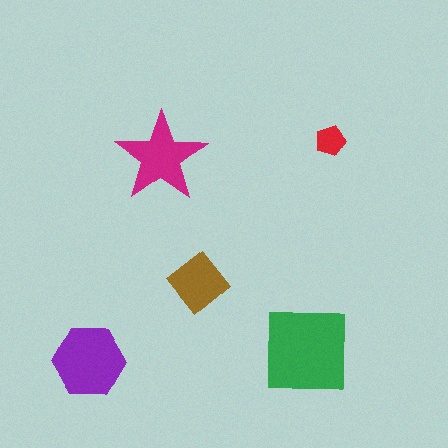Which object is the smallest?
The red pentagon.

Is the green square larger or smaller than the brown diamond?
Larger.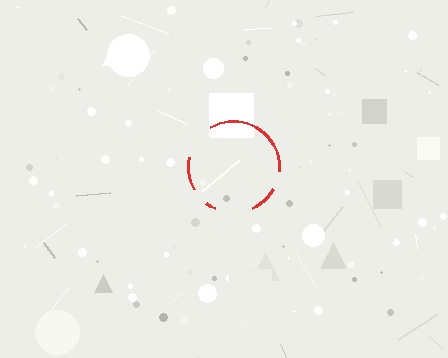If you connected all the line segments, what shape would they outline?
They would outline a circle.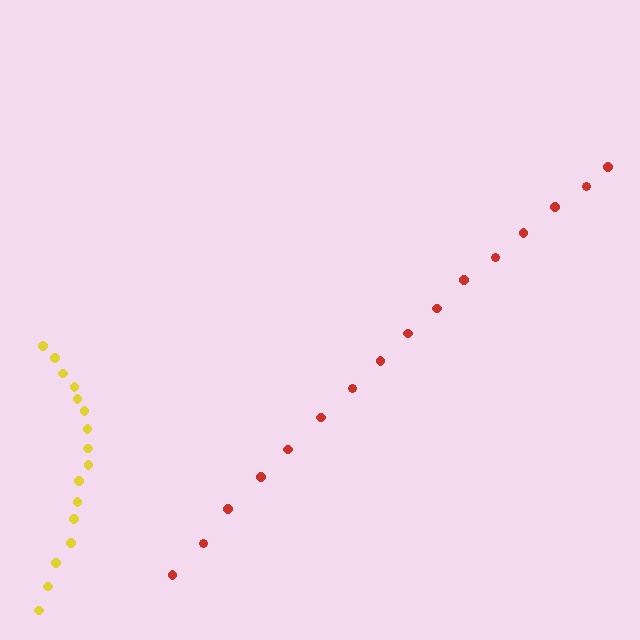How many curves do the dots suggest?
There are 2 distinct paths.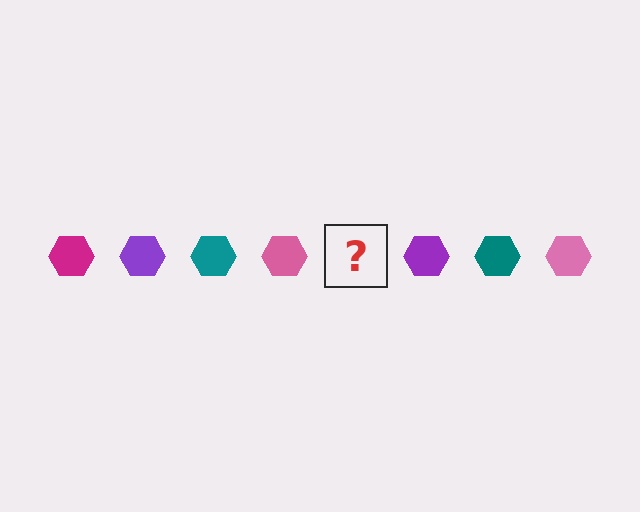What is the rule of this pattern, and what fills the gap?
The rule is that the pattern cycles through magenta, purple, teal, pink hexagons. The gap should be filled with a magenta hexagon.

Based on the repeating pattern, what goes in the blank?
The blank should be a magenta hexagon.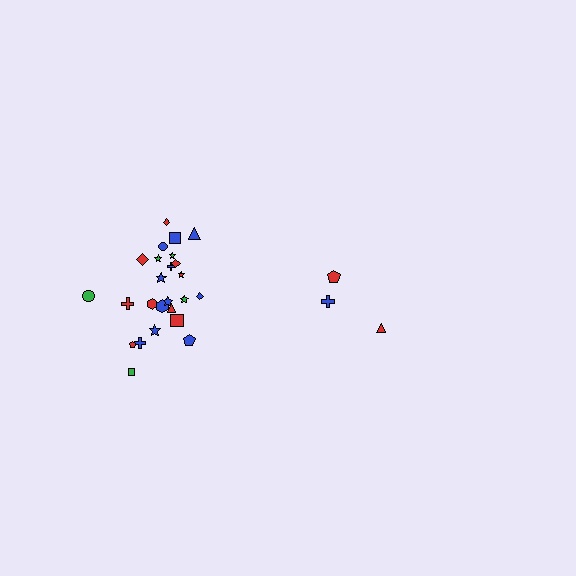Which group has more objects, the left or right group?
The left group.